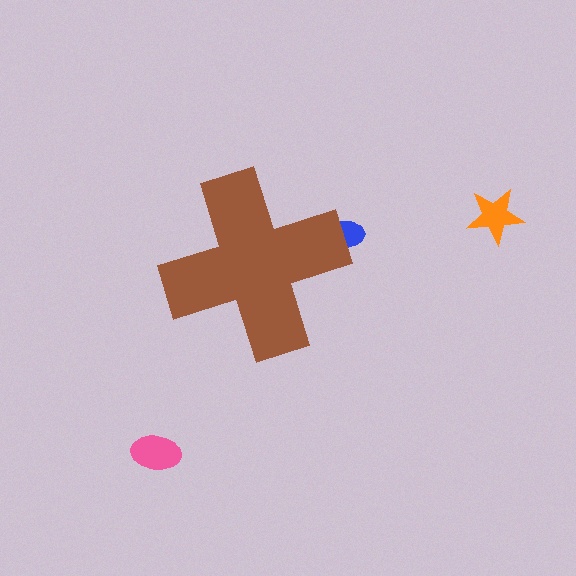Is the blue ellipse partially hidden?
Yes, the blue ellipse is partially hidden behind the brown cross.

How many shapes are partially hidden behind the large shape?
1 shape is partially hidden.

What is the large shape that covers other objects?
A brown cross.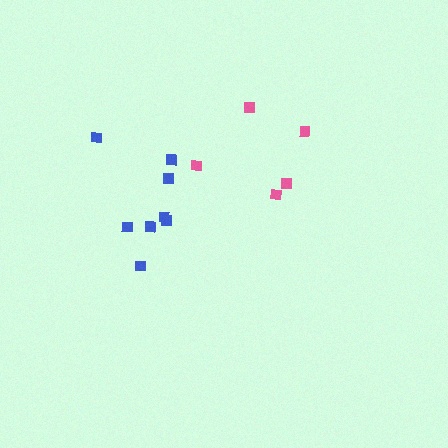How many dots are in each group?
Group 1: 8 dots, Group 2: 5 dots (13 total).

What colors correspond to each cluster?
The clusters are colored: blue, pink.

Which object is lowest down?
The blue cluster is bottommost.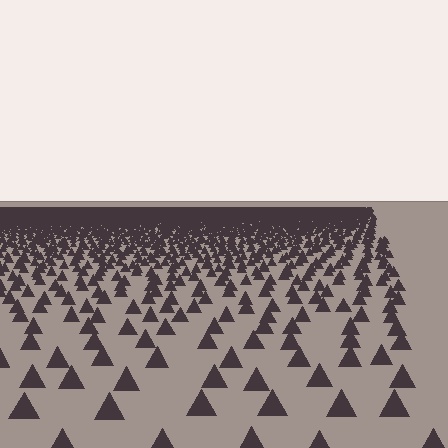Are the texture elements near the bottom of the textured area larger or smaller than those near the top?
Larger. Near the bottom, elements are closer to the viewer and appear at a bigger on-screen size.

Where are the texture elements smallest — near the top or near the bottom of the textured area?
Near the top.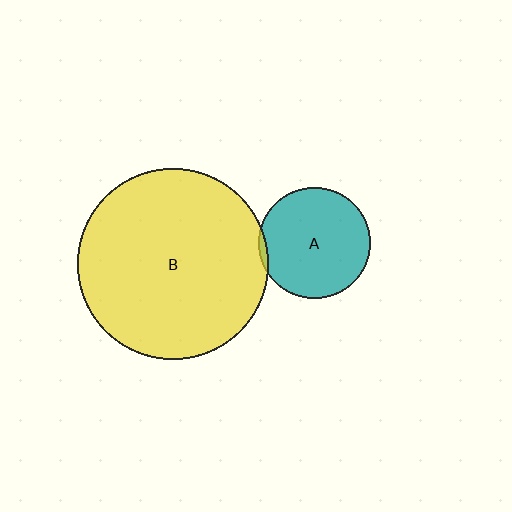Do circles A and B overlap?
Yes.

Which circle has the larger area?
Circle B (yellow).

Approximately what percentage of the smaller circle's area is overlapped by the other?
Approximately 5%.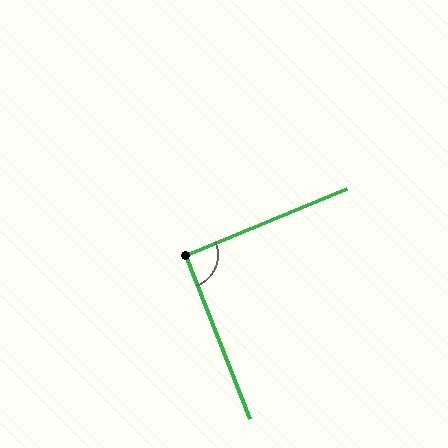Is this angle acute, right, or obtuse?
It is approximately a right angle.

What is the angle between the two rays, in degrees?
Approximately 91 degrees.